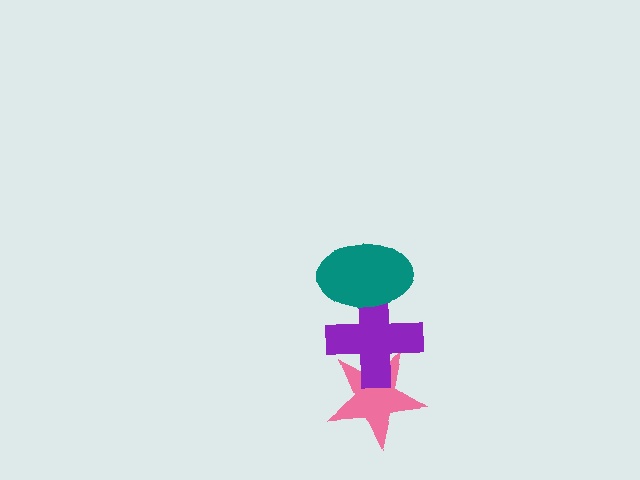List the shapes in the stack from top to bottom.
From top to bottom: the teal ellipse, the purple cross, the pink star.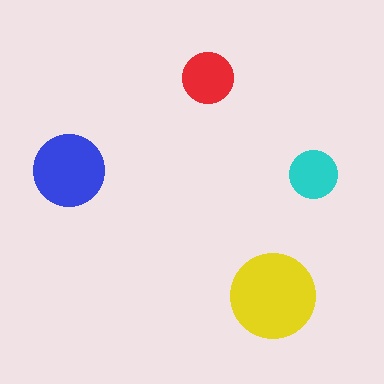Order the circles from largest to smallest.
the yellow one, the blue one, the red one, the cyan one.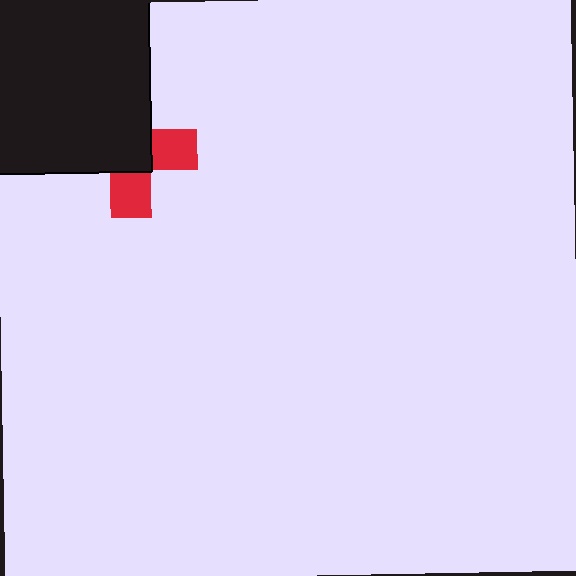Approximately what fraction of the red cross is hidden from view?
Roughly 61% of the red cross is hidden behind the black square.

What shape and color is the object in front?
The object in front is a black square.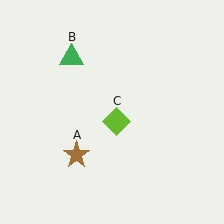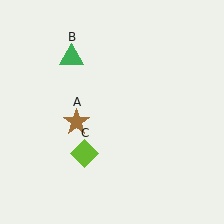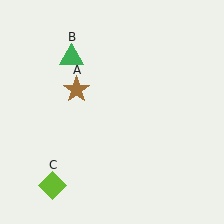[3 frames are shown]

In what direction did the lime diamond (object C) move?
The lime diamond (object C) moved down and to the left.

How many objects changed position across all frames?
2 objects changed position: brown star (object A), lime diamond (object C).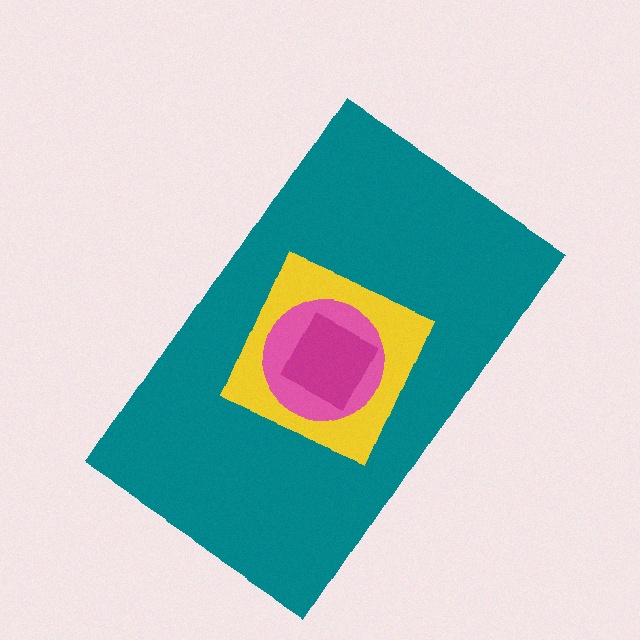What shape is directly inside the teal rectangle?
The yellow diamond.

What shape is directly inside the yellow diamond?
The pink circle.